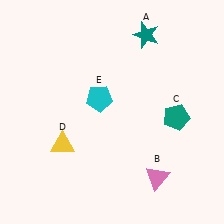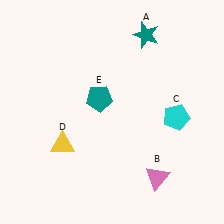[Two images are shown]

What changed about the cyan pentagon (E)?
In Image 1, E is cyan. In Image 2, it changed to teal.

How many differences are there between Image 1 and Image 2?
There are 2 differences between the two images.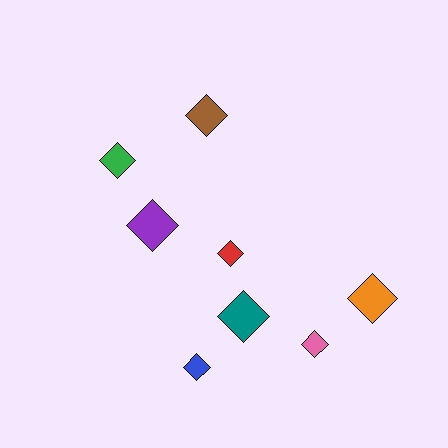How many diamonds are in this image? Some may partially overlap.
There are 8 diamonds.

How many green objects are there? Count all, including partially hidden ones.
There is 1 green object.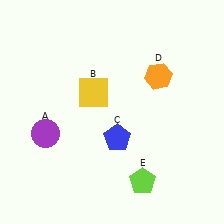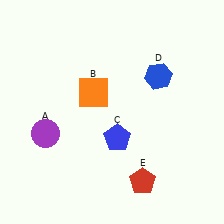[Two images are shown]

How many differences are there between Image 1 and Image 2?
There are 3 differences between the two images.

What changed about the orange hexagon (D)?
In Image 1, D is orange. In Image 2, it changed to blue.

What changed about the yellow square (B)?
In Image 1, B is yellow. In Image 2, it changed to orange.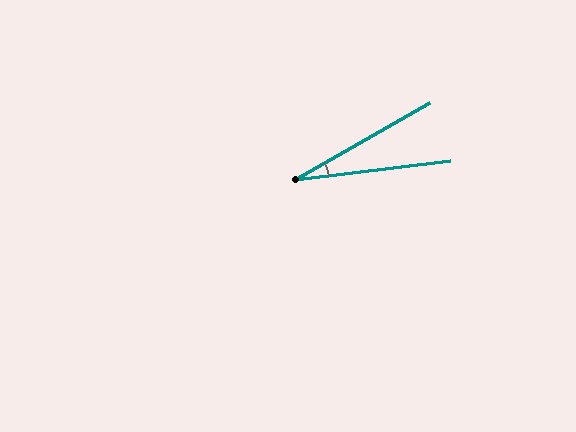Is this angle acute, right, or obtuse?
It is acute.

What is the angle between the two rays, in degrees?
Approximately 22 degrees.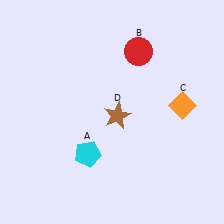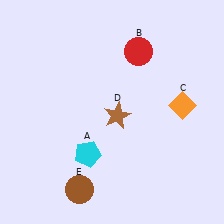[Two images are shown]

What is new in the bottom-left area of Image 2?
A brown circle (E) was added in the bottom-left area of Image 2.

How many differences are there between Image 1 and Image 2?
There is 1 difference between the two images.